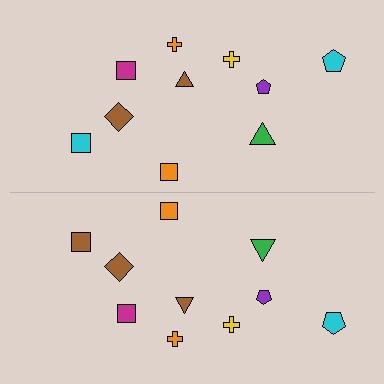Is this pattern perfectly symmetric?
No, the pattern is not perfectly symmetric. The brown square on the bottom side breaks the symmetry — its mirror counterpart is cyan.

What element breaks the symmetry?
The brown square on the bottom side breaks the symmetry — its mirror counterpart is cyan.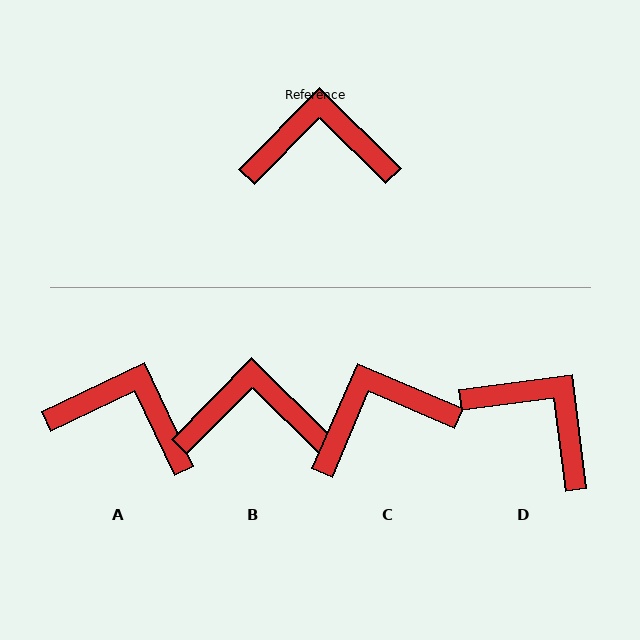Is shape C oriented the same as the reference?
No, it is off by about 21 degrees.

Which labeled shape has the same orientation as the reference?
B.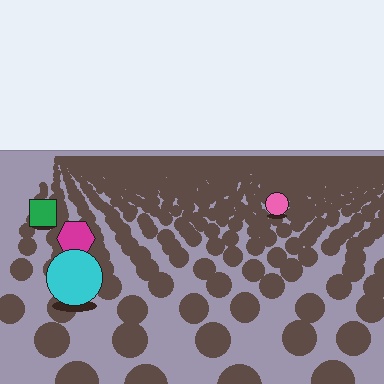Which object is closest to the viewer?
The cyan circle is closest. The texture marks near it are larger and more spread out.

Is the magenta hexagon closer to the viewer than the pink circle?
Yes. The magenta hexagon is closer — you can tell from the texture gradient: the ground texture is coarser near it.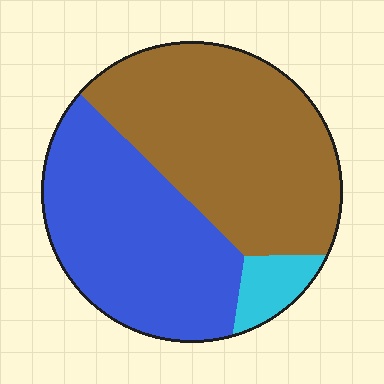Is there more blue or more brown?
Brown.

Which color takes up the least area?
Cyan, at roughly 5%.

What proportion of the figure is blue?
Blue covers 43% of the figure.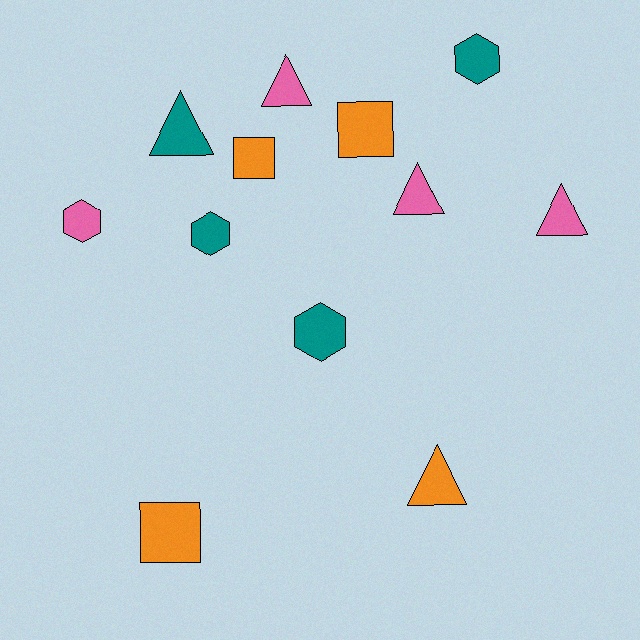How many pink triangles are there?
There are 3 pink triangles.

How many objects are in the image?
There are 12 objects.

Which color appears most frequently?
Orange, with 4 objects.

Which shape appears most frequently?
Triangle, with 5 objects.